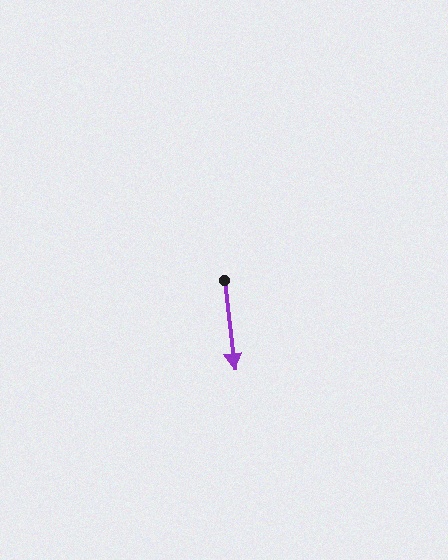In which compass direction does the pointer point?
South.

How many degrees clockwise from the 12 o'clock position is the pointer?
Approximately 173 degrees.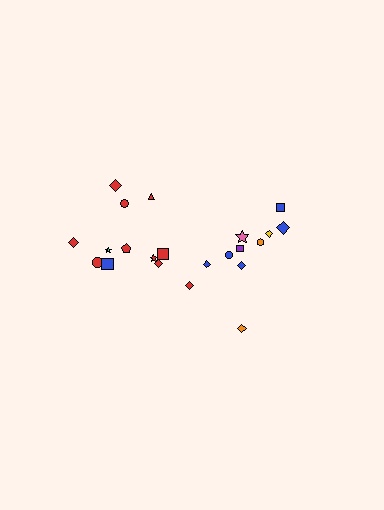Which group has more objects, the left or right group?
The left group.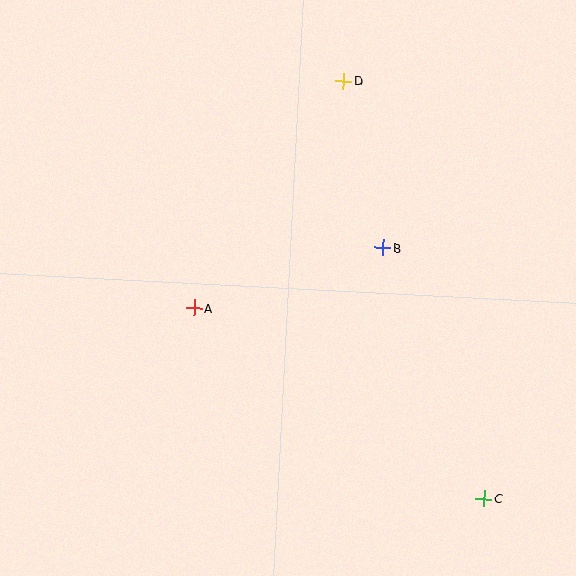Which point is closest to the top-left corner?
Point D is closest to the top-left corner.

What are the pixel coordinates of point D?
Point D is at (343, 81).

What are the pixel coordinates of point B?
Point B is at (383, 248).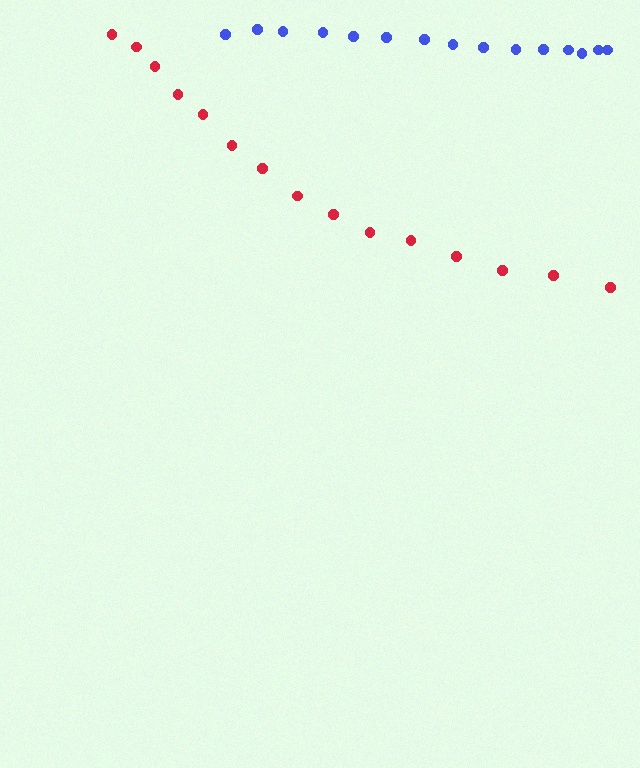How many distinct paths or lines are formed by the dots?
There are 2 distinct paths.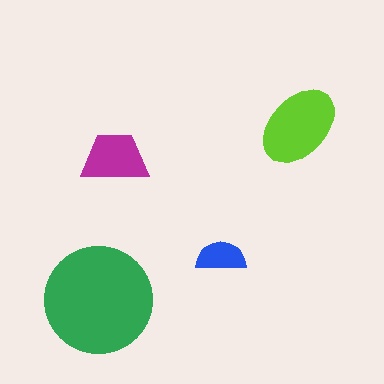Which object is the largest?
The green circle.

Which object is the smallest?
The blue semicircle.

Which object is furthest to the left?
The green circle is leftmost.